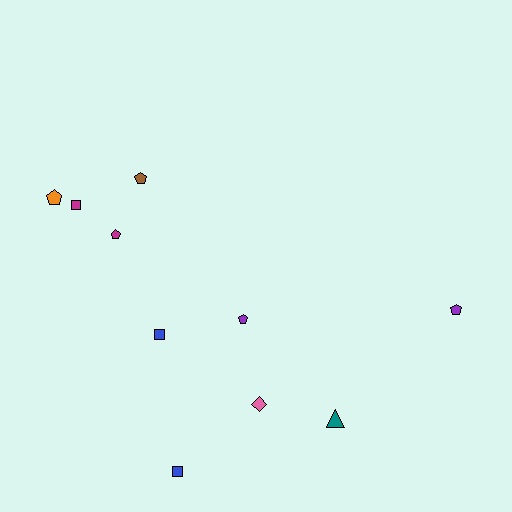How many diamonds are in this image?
There is 1 diamond.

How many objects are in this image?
There are 10 objects.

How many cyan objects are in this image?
There are no cyan objects.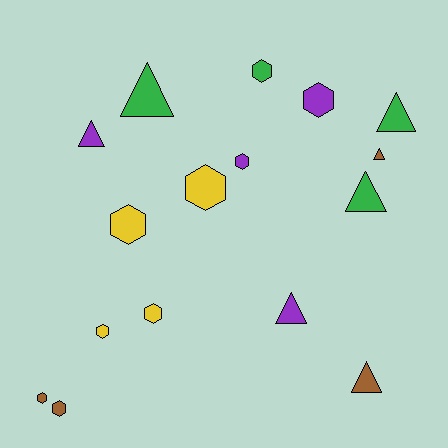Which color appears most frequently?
Yellow, with 4 objects.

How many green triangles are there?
There are 3 green triangles.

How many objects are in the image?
There are 16 objects.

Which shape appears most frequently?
Hexagon, with 9 objects.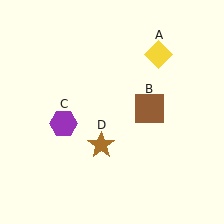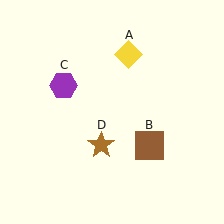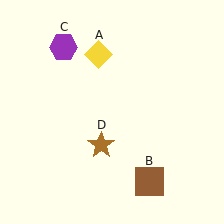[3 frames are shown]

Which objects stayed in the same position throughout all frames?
Brown star (object D) remained stationary.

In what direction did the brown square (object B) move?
The brown square (object B) moved down.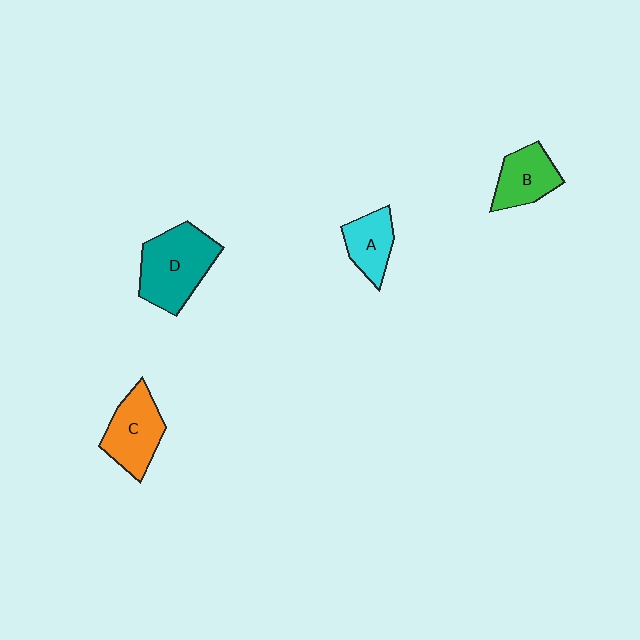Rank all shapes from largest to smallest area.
From largest to smallest: D (teal), C (orange), B (green), A (cyan).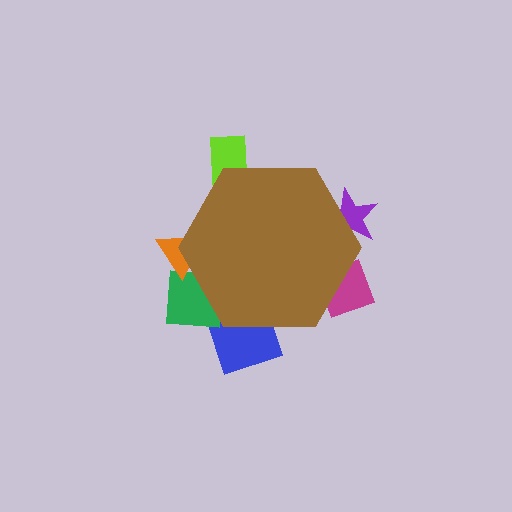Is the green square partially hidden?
Yes, the green square is partially hidden behind the brown hexagon.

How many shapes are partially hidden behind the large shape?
6 shapes are partially hidden.